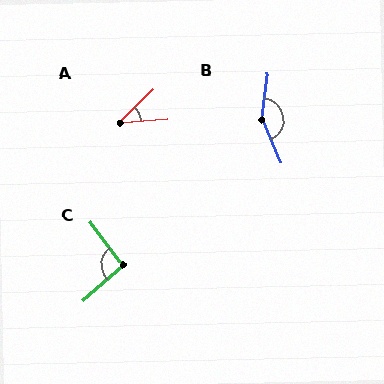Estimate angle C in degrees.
Approximately 95 degrees.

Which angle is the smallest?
A, at approximately 40 degrees.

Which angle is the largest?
B, at approximately 149 degrees.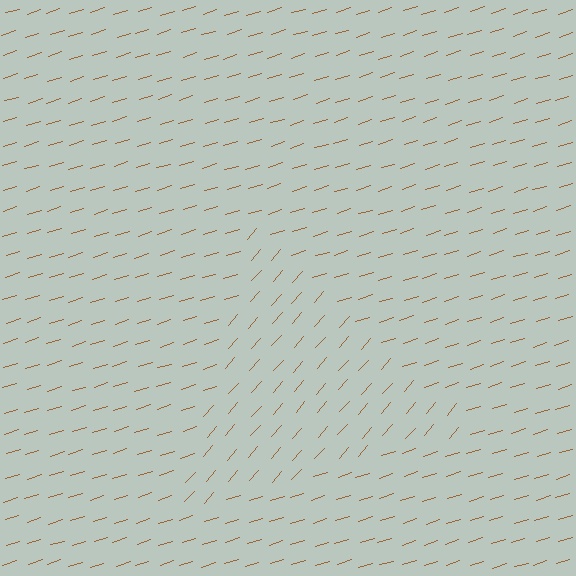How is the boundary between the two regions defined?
The boundary is defined purely by a change in line orientation (approximately 32 degrees difference). All lines are the same color and thickness.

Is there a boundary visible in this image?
Yes, there is a texture boundary formed by a change in line orientation.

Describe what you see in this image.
The image is filled with small brown line segments. A triangle region in the image has lines oriented differently from the surrounding lines, creating a visible texture boundary.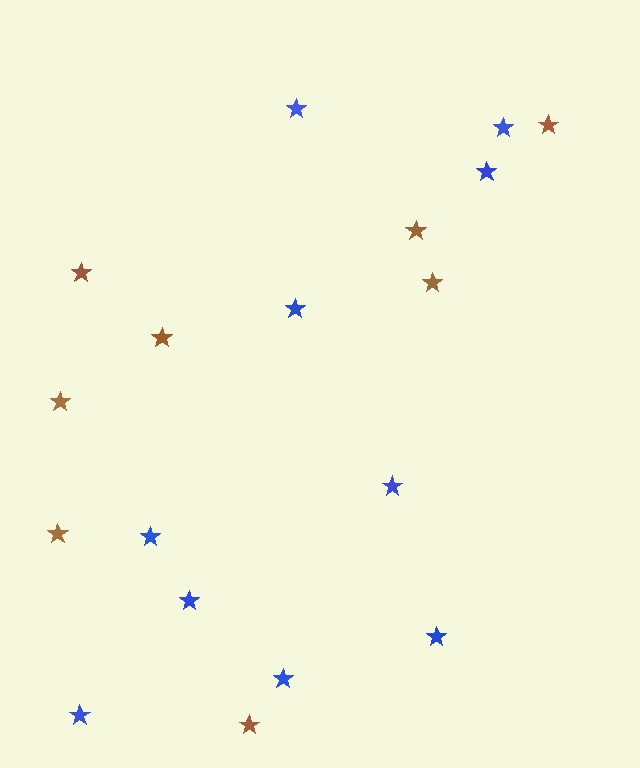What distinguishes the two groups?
There are 2 groups: one group of blue stars (10) and one group of brown stars (8).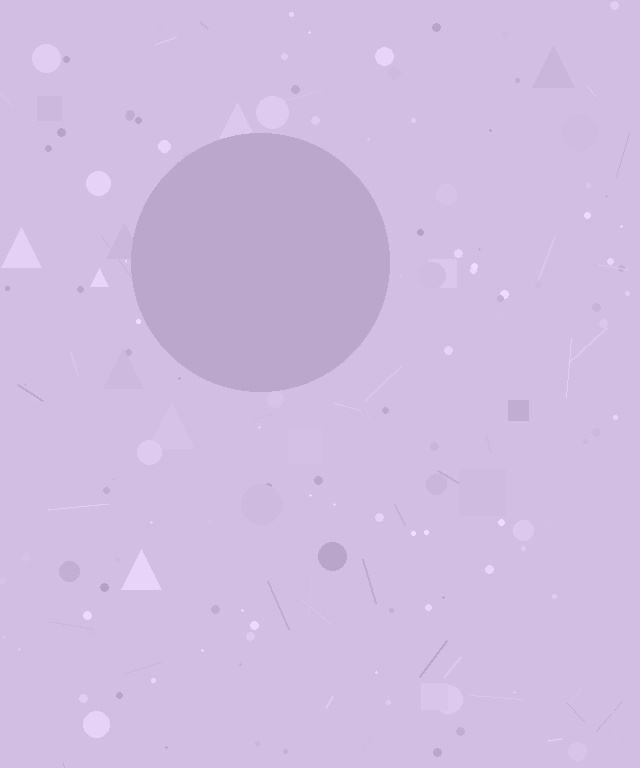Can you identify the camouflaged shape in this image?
The camouflaged shape is a circle.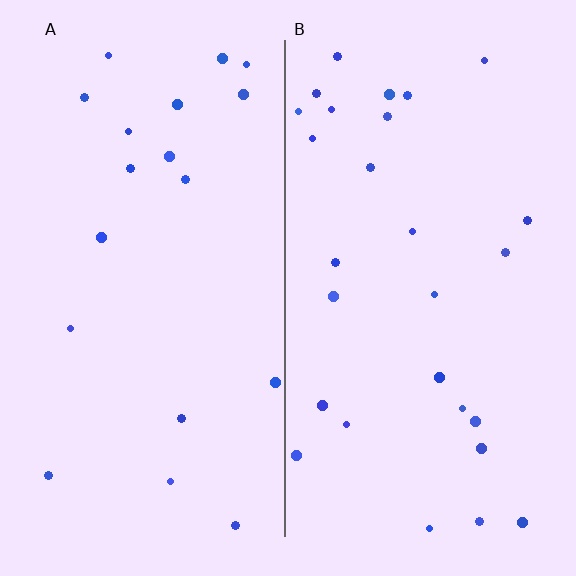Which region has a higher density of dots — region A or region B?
B (the right).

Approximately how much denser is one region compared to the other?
Approximately 1.5× — region B over region A.